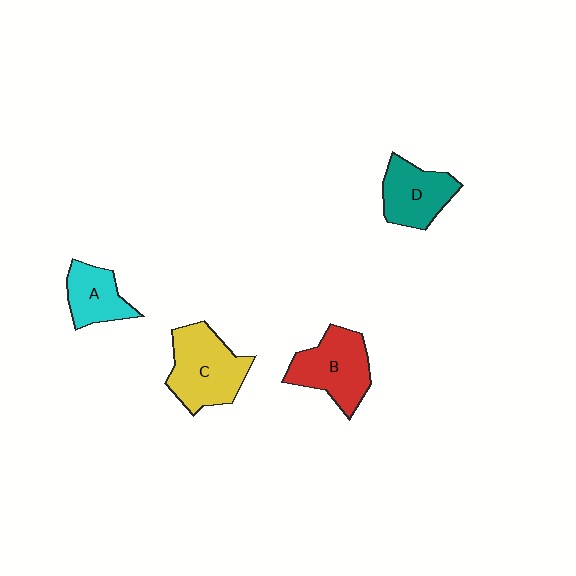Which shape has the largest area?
Shape C (yellow).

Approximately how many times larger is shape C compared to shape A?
Approximately 1.7 times.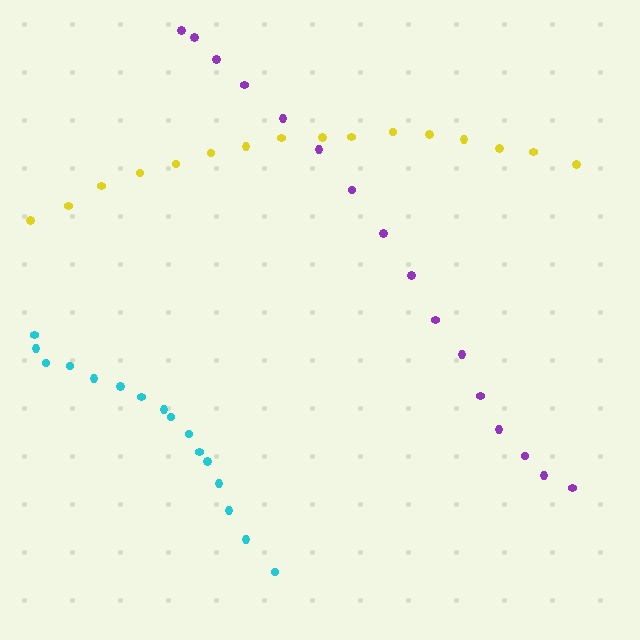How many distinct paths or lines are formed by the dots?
There are 3 distinct paths.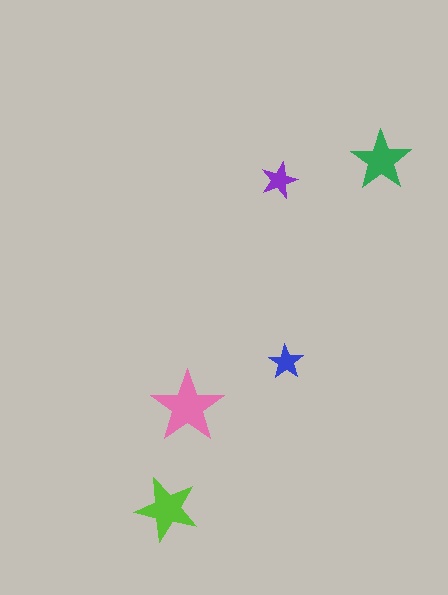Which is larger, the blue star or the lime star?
The lime one.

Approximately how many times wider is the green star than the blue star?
About 1.5 times wider.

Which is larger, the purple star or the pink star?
The pink one.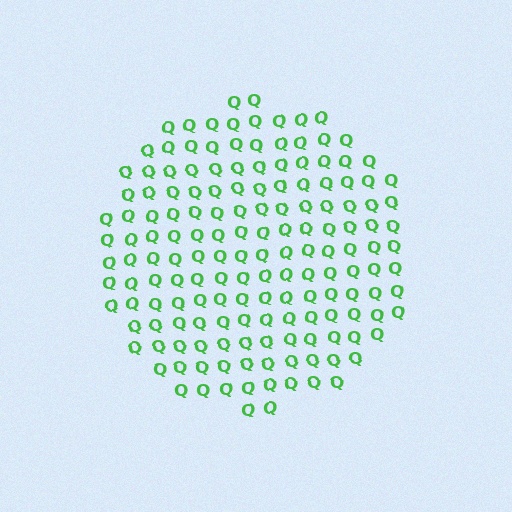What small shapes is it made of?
It is made of small letter Q's.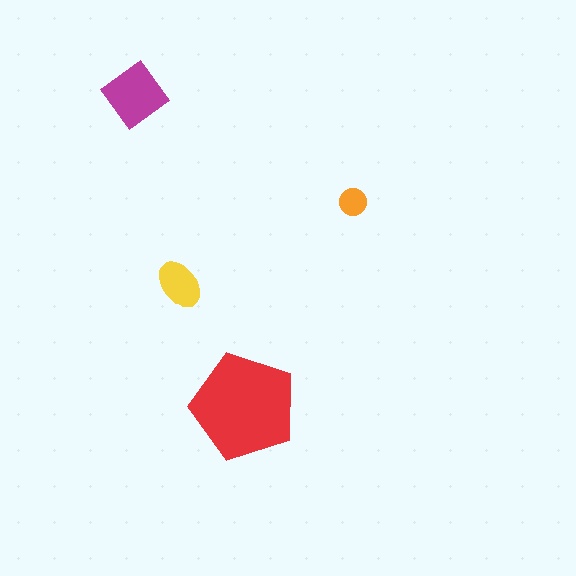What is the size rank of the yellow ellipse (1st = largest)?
3rd.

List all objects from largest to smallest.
The red pentagon, the magenta diamond, the yellow ellipse, the orange circle.